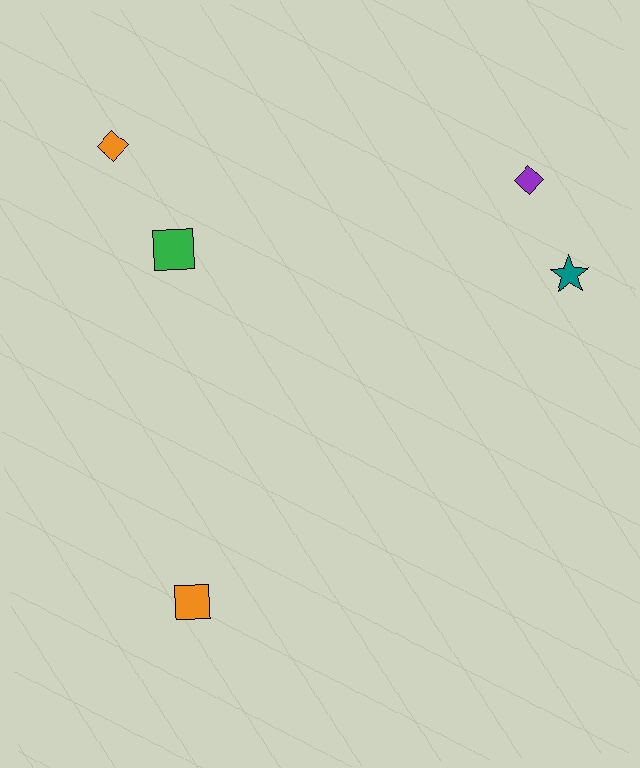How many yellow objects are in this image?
There are no yellow objects.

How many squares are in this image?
There are 2 squares.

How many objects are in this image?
There are 5 objects.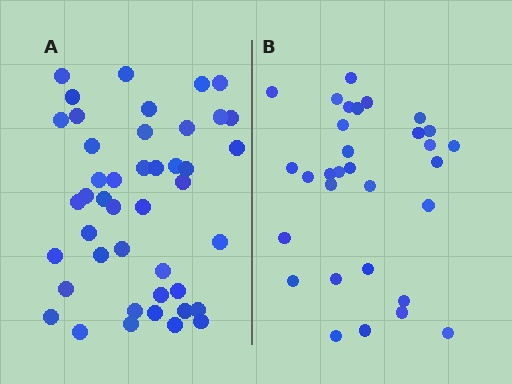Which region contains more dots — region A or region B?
Region A (the left region) has more dots.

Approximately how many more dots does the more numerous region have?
Region A has approximately 15 more dots than region B.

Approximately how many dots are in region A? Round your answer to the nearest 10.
About 40 dots. (The exact count is 44, which rounds to 40.)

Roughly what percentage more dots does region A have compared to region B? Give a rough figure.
About 40% more.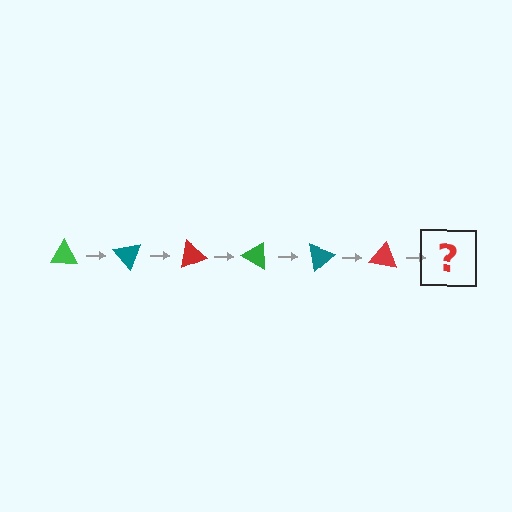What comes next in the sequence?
The next element should be a green triangle, rotated 300 degrees from the start.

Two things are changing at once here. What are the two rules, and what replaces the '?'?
The two rules are that it rotates 50 degrees each step and the color cycles through green, teal, and red. The '?' should be a green triangle, rotated 300 degrees from the start.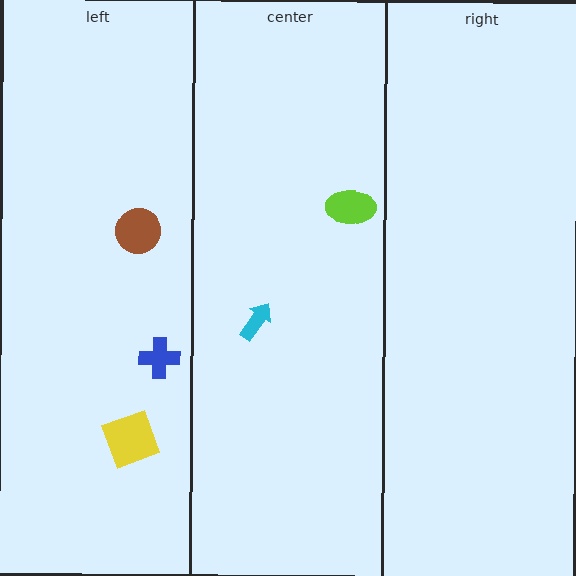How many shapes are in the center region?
2.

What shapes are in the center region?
The lime ellipse, the cyan arrow.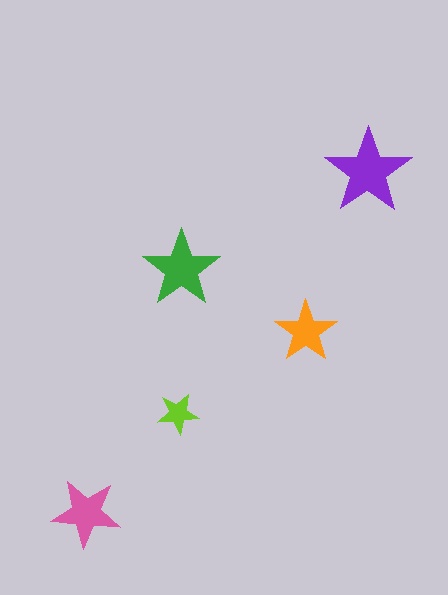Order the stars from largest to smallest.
the purple one, the green one, the pink one, the orange one, the lime one.